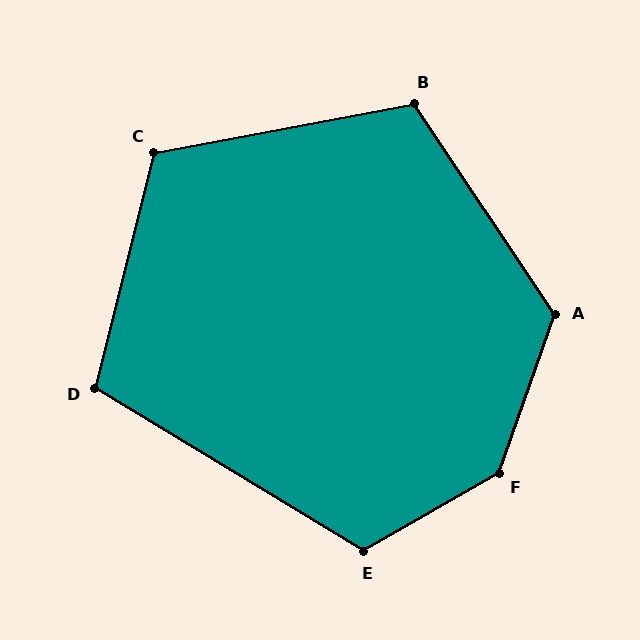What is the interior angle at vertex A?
Approximately 126 degrees (obtuse).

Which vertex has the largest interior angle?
F, at approximately 140 degrees.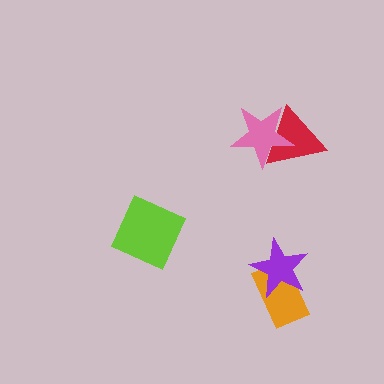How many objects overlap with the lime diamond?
0 objects overlap with the lime diamond.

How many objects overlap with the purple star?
1 object overlaps with the purple star.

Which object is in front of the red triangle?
The pink star is in front of the red triangle.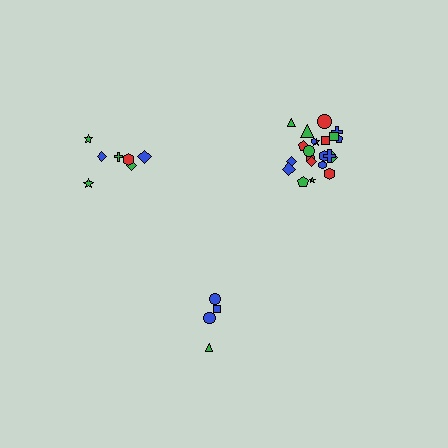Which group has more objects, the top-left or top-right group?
The top-right group.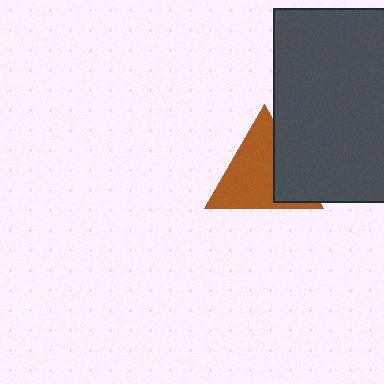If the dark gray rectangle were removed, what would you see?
You would see the complete brown triangle.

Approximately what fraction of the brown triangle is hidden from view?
Roughly 31% of the brown triangle is hidden behind the dark gray rectangle.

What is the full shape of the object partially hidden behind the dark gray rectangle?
The partially hidden object is a brown triangle.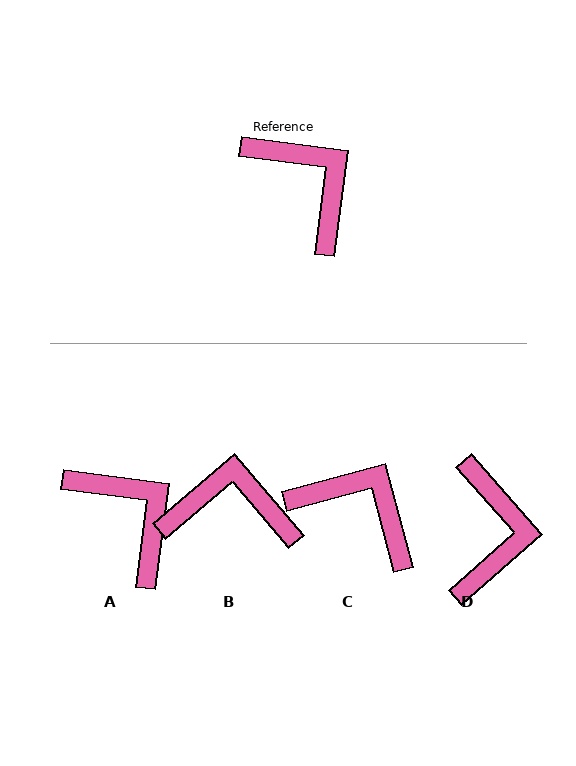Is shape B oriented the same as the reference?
No, it is off by about 48 degrees.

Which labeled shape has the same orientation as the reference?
A.